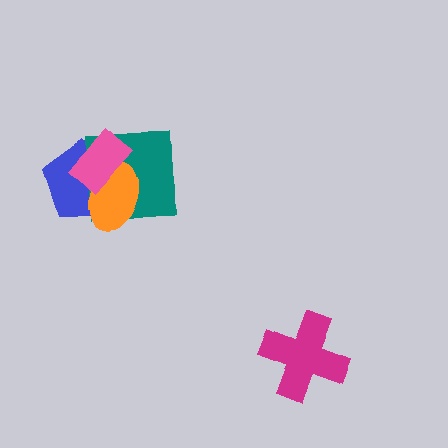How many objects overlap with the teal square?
3 objects overlap with the teal square.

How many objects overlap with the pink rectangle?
3 objects overlap with the pink rectangle.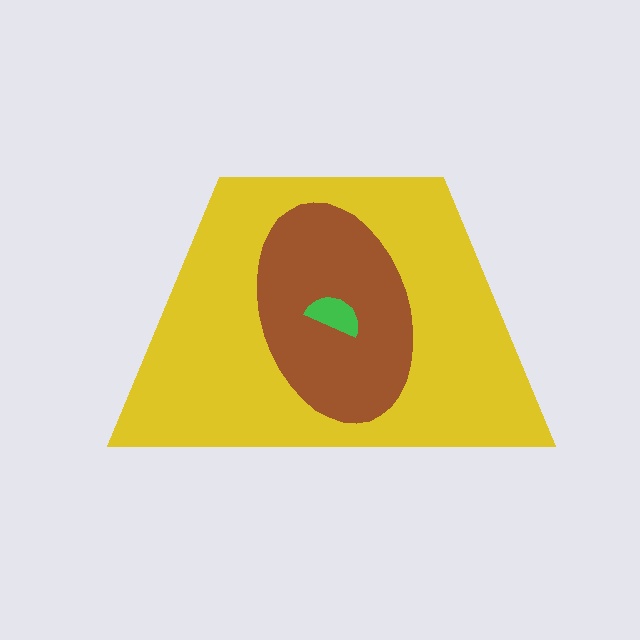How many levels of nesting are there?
3.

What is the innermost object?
The green semicircle.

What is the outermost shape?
The yellow trapezoid.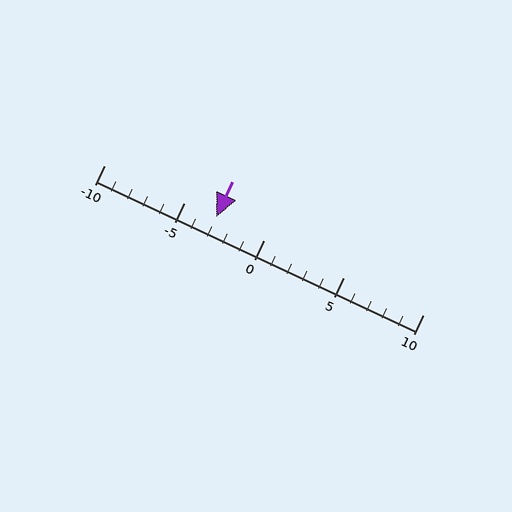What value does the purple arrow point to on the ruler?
The purple arrow points to approximately -3.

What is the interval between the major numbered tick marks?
The major tick marks are spaced 5 units apart.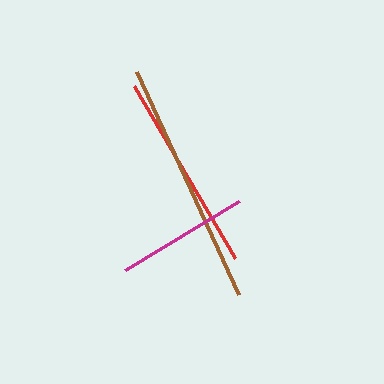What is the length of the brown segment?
The brown segment is approximately 245 pixels long.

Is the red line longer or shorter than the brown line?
The brown line is longer than the red line.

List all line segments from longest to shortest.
From longest to shortest: brown, red, magenta.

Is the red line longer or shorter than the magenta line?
The red line is longer than the magenta line.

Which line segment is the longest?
The brown line is the longest at approximately 245 pixels.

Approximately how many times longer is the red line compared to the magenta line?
The red line is approximately 1.5 times the length of the magenta line.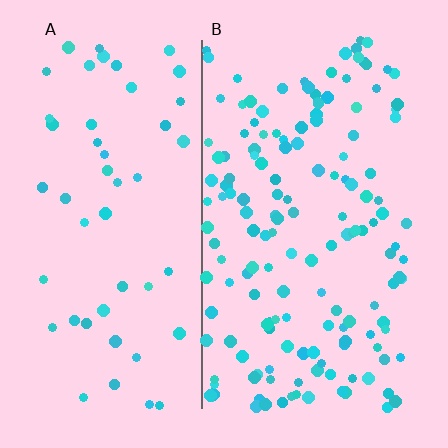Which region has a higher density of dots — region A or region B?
B (the right).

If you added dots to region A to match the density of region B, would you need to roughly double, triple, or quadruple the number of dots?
Approximately triple.